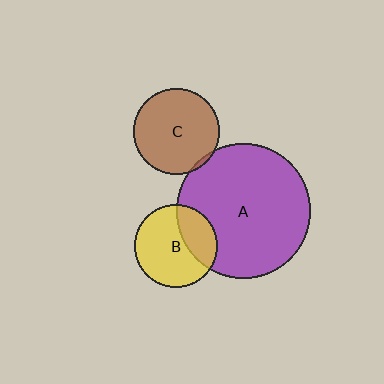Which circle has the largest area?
Circle A (purple).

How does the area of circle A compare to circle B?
Approximately 2.6 times.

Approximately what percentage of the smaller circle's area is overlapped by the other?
Approximately 30%.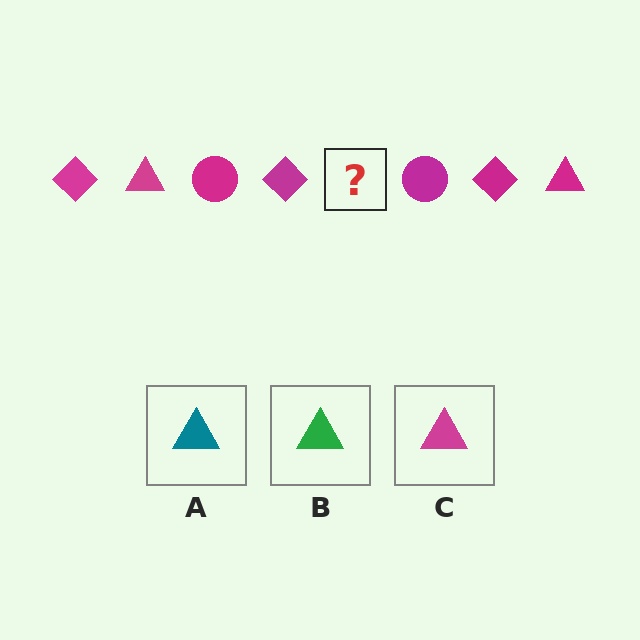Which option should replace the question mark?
Option C.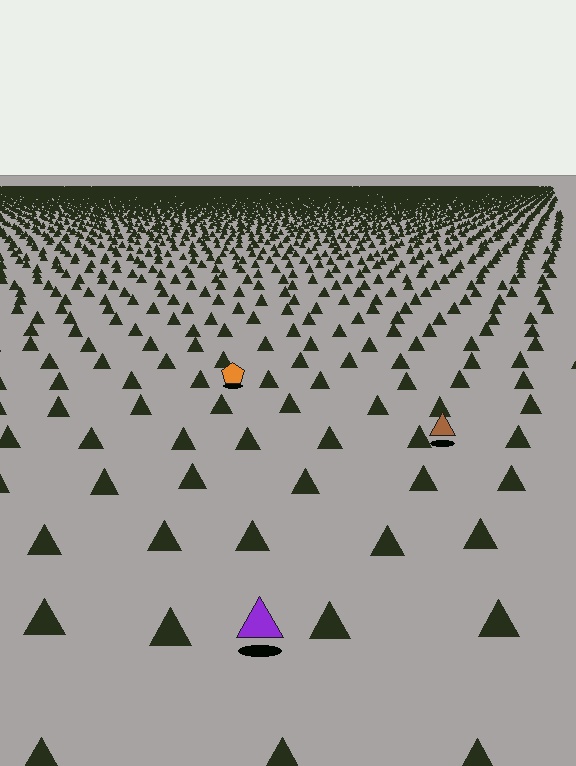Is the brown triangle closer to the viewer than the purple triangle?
No. The purple triangle is closer — you can tell from the texture gradient: the ground texture is coarser near it.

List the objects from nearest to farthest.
From nearest to farthest: the purple triangle, the brown triangle, the orange pentagon.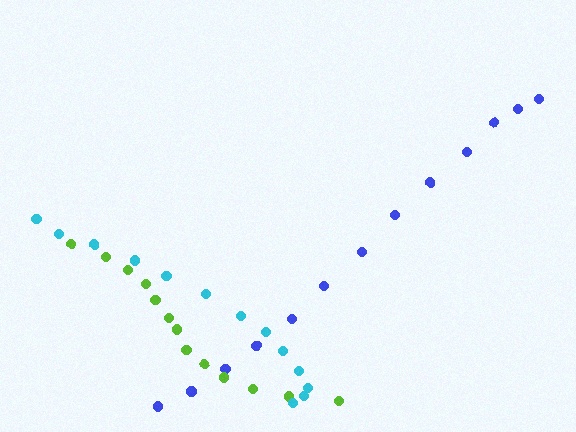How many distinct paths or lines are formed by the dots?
There are 3 distinct paths.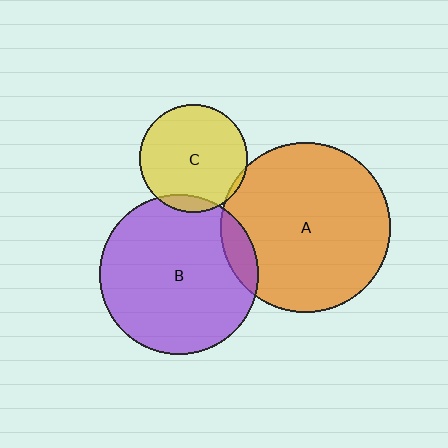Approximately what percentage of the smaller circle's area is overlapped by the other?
Approximately 5%.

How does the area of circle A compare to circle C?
Approximately 2.4 times.